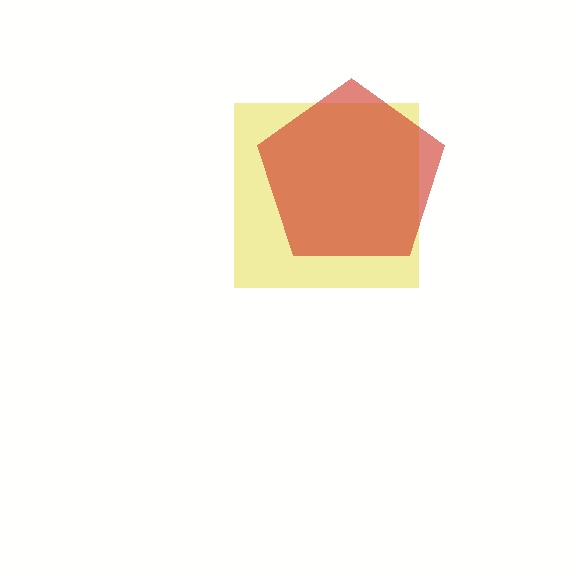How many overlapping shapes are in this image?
There are 2 overlapping shapes in the image.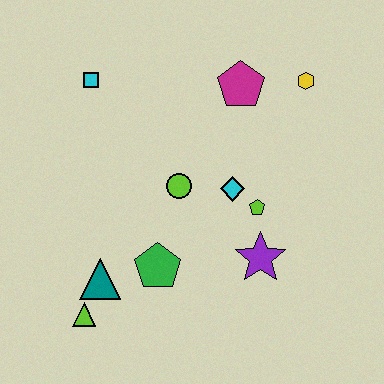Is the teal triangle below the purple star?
Yes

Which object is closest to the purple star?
The lime pentagon is closest to the purple star.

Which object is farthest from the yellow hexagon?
The lime triangle is farthest from the yellow hexagon.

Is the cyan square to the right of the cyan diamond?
No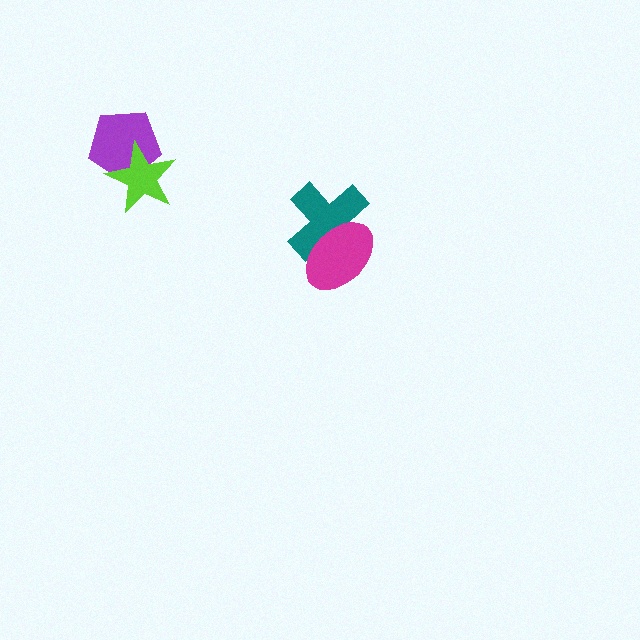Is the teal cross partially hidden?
Yes, it is partially covered by another shape.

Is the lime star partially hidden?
No, no other shape covers it.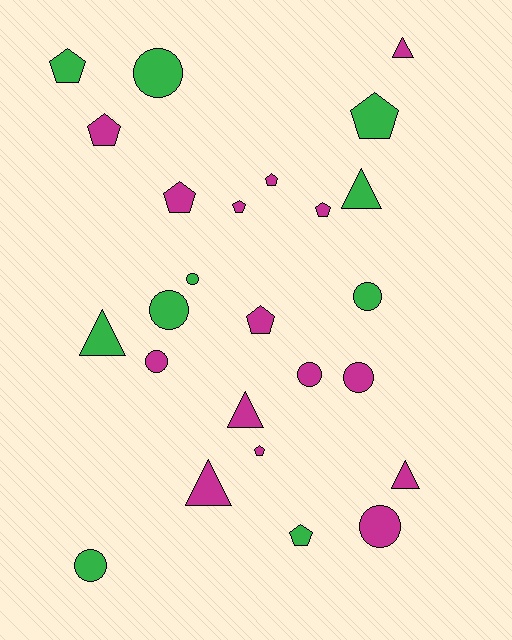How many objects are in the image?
There are 25 objects.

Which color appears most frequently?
Magenta, with 15 objects.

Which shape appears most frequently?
Pentagon, with 10 objects.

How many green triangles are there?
There are 2 green triangles.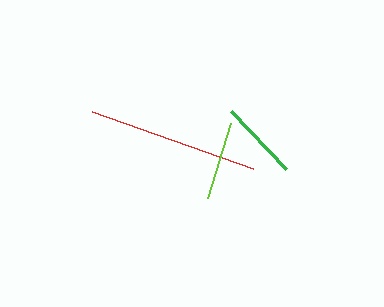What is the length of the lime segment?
The lime segment is approximately 79 pixels long.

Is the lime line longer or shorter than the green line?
The green line is longer than the lime line.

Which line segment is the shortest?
The lime line is the shortest at approximately 79 pixels.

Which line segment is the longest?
The red line is the longest at approximately 171 pixels.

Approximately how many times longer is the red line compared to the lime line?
The red line is approximately 2.2 times the length of the lime line.